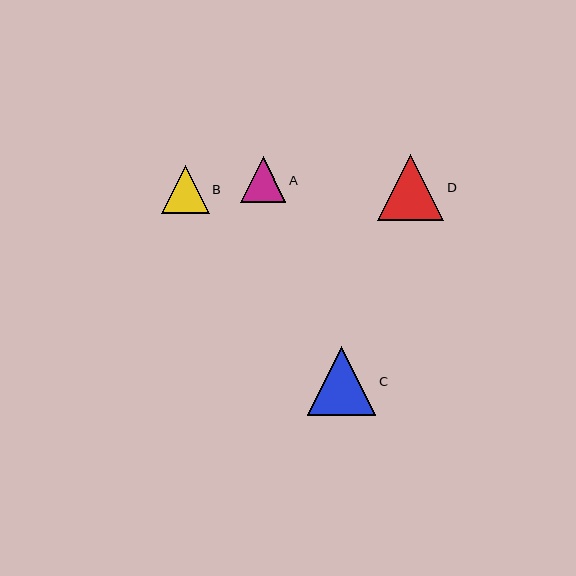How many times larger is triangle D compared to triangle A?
Triangle D is approximately 1.5 times the size of triangle A.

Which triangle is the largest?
Triangle C is the largest with a size of approximately 69 pixels.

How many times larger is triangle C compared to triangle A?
Triangle C is approximately 1.5 times the size of triangle A.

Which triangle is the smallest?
Triangle A is the smallest with a size of approximately 46 pixels.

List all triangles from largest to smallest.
From largest to smallest: C, D, B, A.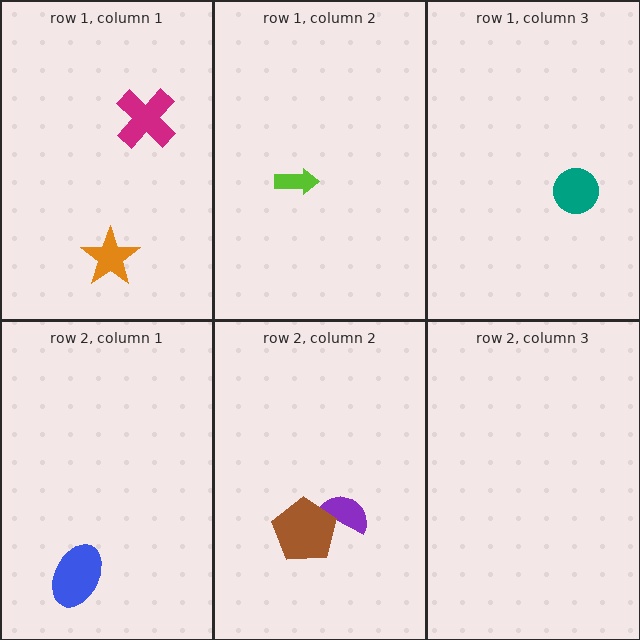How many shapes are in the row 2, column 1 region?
1.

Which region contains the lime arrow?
The row 1, column 2 region.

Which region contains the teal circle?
The row 1, column 3 region.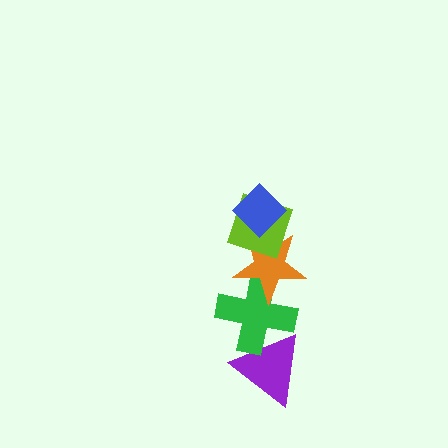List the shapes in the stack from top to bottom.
From top to bottom: the blue diamond, the lime diamond, the orange star, the green cross, the purple triangle.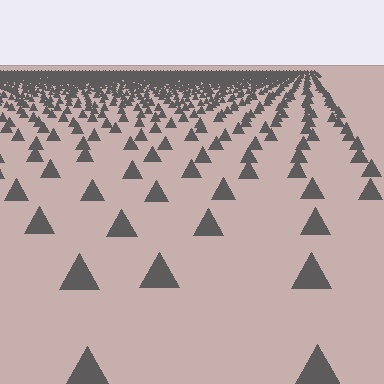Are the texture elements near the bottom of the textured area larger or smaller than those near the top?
Larger. Near the bottom, elements are closer to the viewer and appear at a bigger on-screen size.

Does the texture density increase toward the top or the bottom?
Density increases toward the top.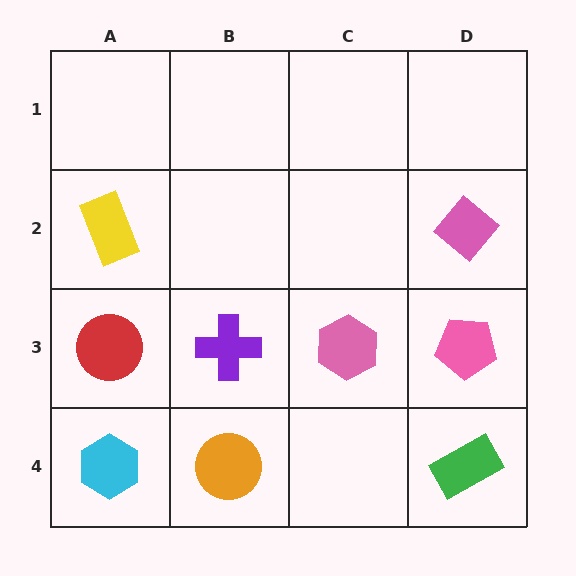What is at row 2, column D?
A pink diamond.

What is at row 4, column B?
An orange circle.